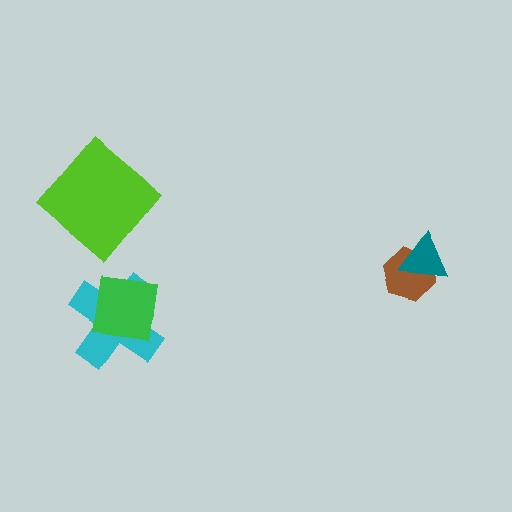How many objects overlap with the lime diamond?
0 objects overlap with the lime diamond.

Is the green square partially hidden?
No, no other shape covers it.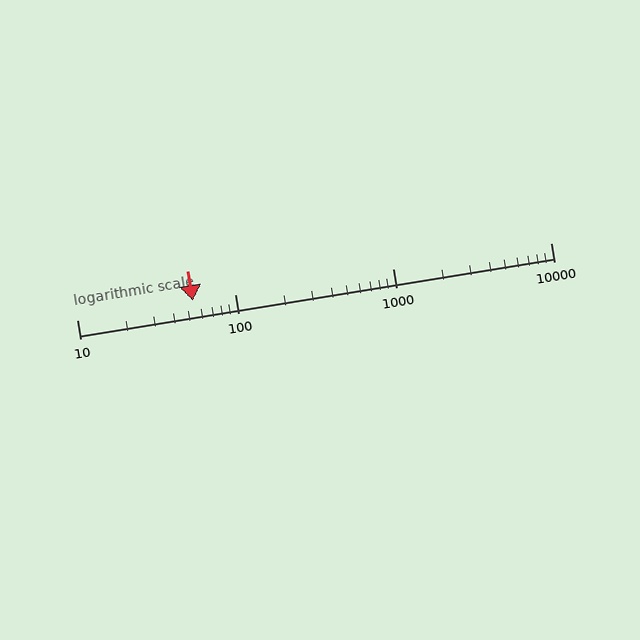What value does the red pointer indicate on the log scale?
The pointer indicates approximately 54.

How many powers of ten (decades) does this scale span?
The scale spans 3 decades, from 10 to 10000.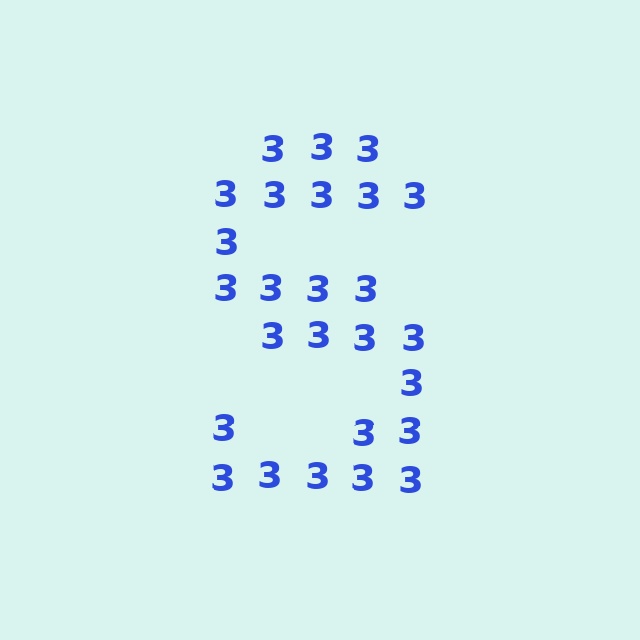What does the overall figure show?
The overall figure shows the letter S.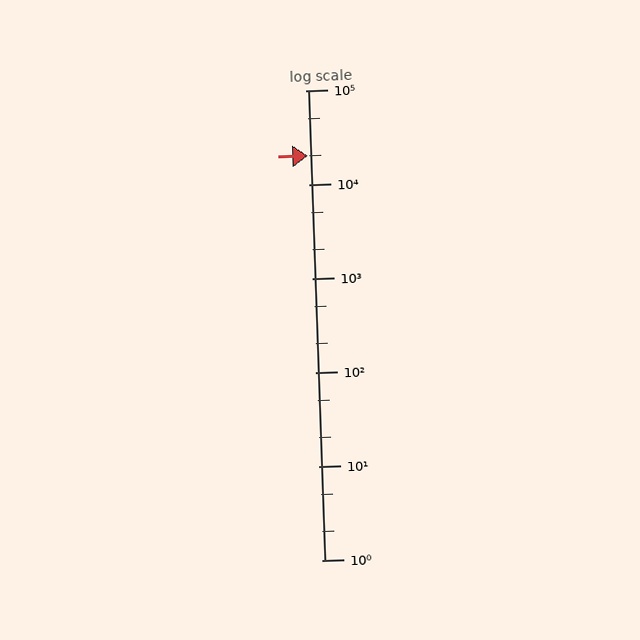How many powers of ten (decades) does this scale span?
The scale spans 5 decades, from 1 to 100000.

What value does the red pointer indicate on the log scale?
The pointer indicates approximately 20000.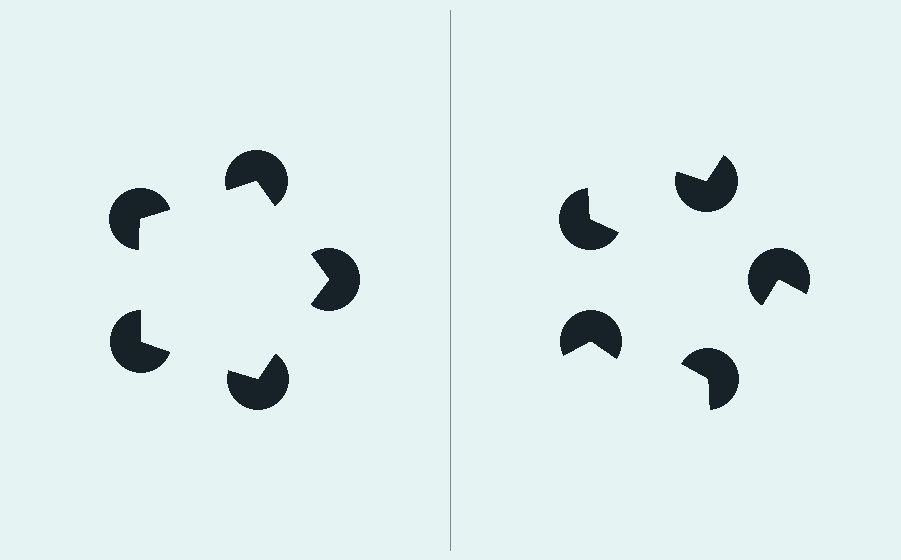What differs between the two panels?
The pac-man discs are positioned identically on both sides; only the wedge orientations differ. On the left they align to a pentagon; on the right they are misaligned.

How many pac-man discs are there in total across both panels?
10 — 5 on each side.